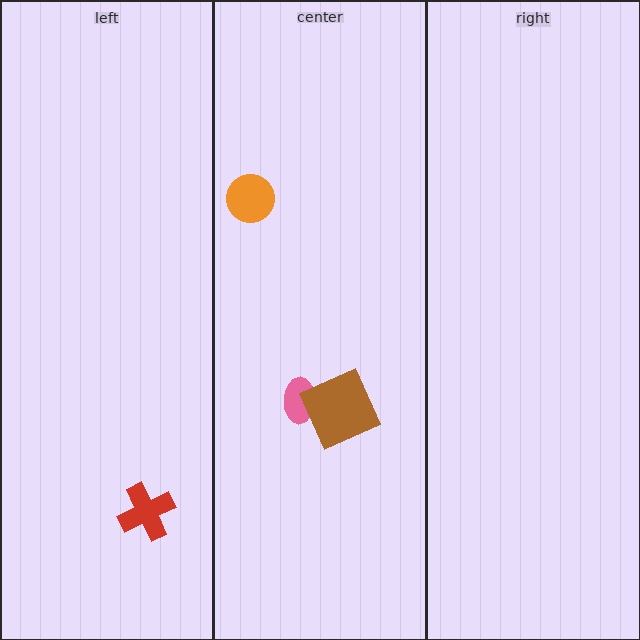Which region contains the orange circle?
The center region.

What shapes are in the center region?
The orange circle, the pink ellipse, the brown square.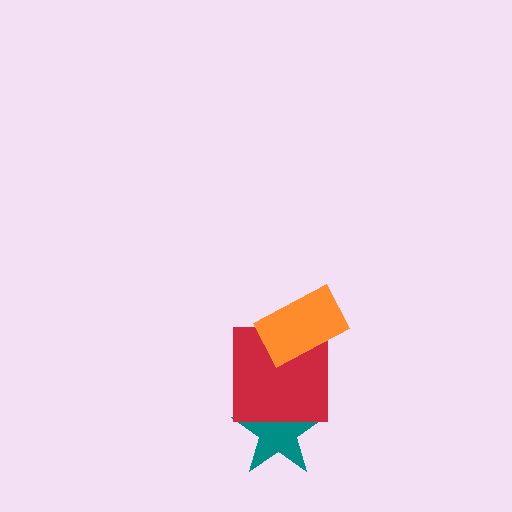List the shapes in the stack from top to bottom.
From top to bottom: the orange rectangle, the red square, the teal star.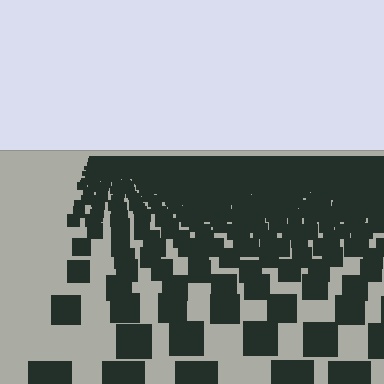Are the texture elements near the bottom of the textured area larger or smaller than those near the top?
Larger. Near the bottom, elements are closer to the viewer and appear at a bigger on-screen size.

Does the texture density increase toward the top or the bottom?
Density increases toward the top.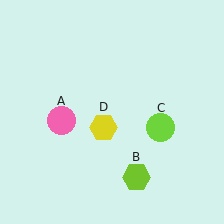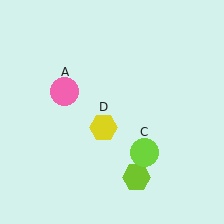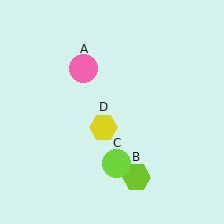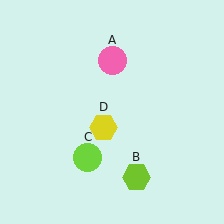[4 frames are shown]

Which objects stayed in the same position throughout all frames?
Lime hexagon (object B) and yellow hexagon (object D) remained stationary.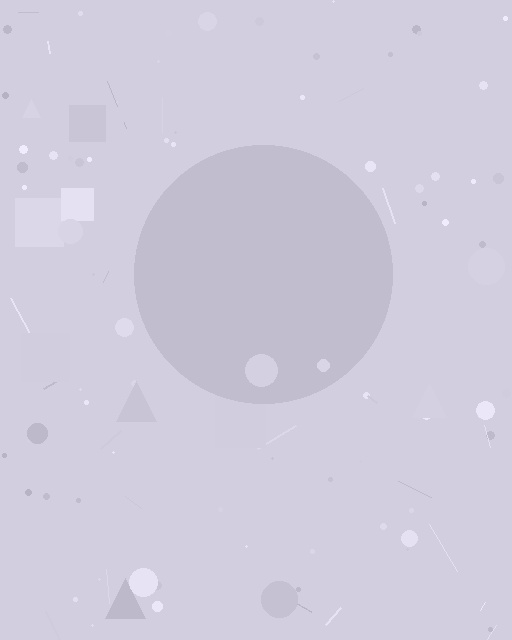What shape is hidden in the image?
A circle is hidden in the image.